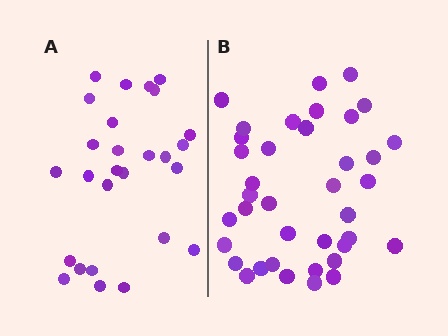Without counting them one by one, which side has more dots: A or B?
Region B (the right region) has more dots.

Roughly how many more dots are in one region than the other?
Region B has roughly 12 or so more dots than region A.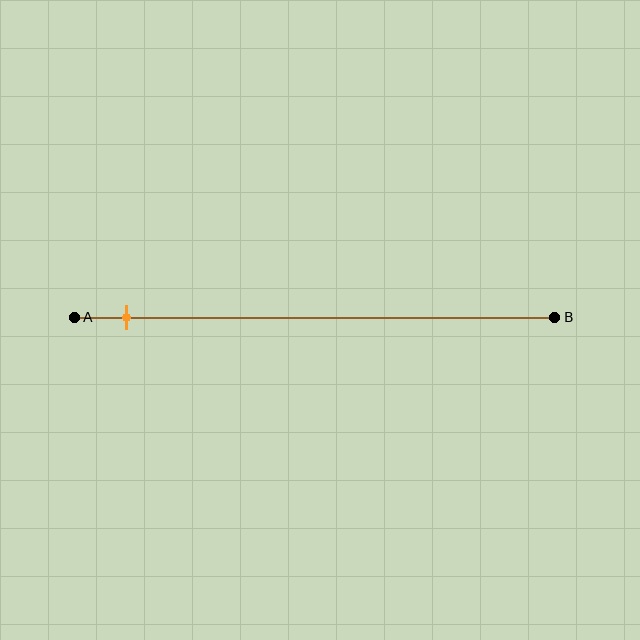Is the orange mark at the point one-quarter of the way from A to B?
No, the mark is at about 10% from A, not at the 25% one-quarter point.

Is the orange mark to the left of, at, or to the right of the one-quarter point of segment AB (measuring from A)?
The orange mark is to the left of the one-quarter point of segment AB.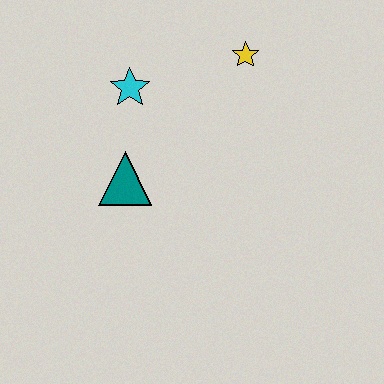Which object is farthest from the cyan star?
The yellow star is farthest from the cyan star.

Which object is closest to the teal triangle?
The cyan star is closest to the teal triangle.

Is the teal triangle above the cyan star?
No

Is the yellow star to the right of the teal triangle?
Yes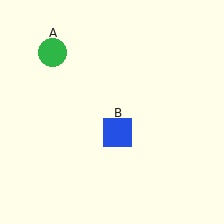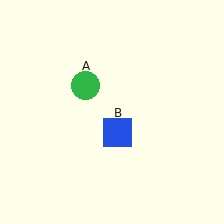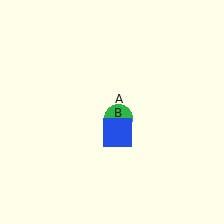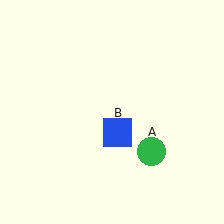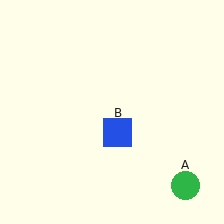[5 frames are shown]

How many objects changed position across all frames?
1 object changed position: green circle (object A).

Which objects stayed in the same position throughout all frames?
Blue square (object B) remained stationary.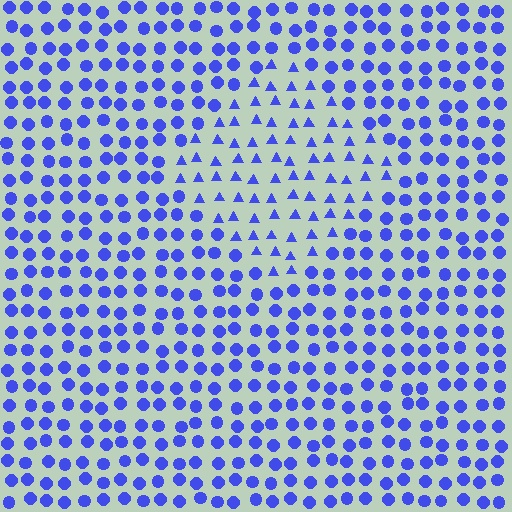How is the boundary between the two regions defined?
The boundary is defined by a change in element shape: triangles inside vs. circles outside. All elements share the same color and spacing.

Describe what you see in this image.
The image is filled with small blue elements arranged in a uniform grid. A diamond-shaped region contains triangles, while the surrounding area contains circles. The boundary is defined purely by the change in element shape.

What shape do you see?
I see a diamond.